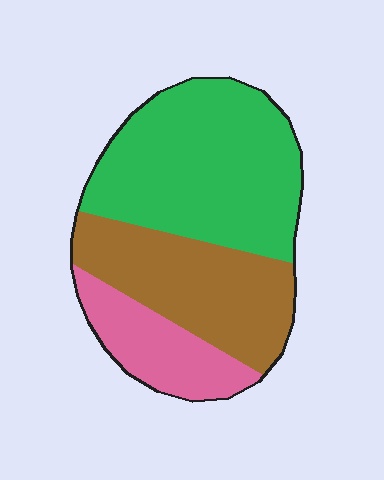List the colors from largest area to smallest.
From largest to smallest: green, brown, pink.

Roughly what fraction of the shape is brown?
Brown takes up between a sixth and a third of the shape.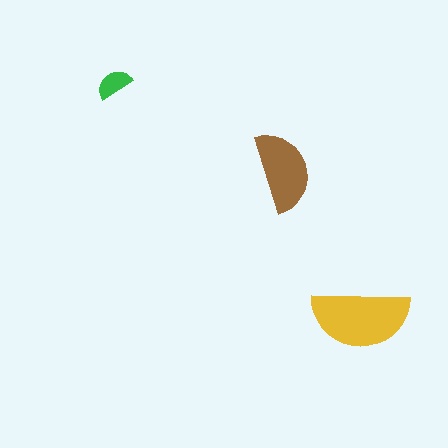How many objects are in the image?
There are 3 objects in the image.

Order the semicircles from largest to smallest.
the yellow one, the brown one, the green one.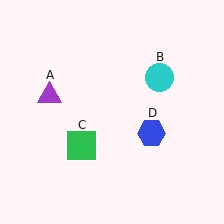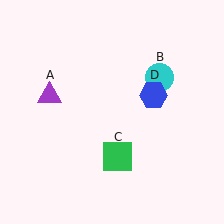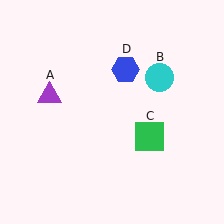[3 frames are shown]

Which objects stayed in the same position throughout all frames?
Purple triangle (object A) and cyan circle (object B) remained stationary.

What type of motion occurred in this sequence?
The green square (object C), blue hexagon (object D) rotated counterclockwise around the center of the scene.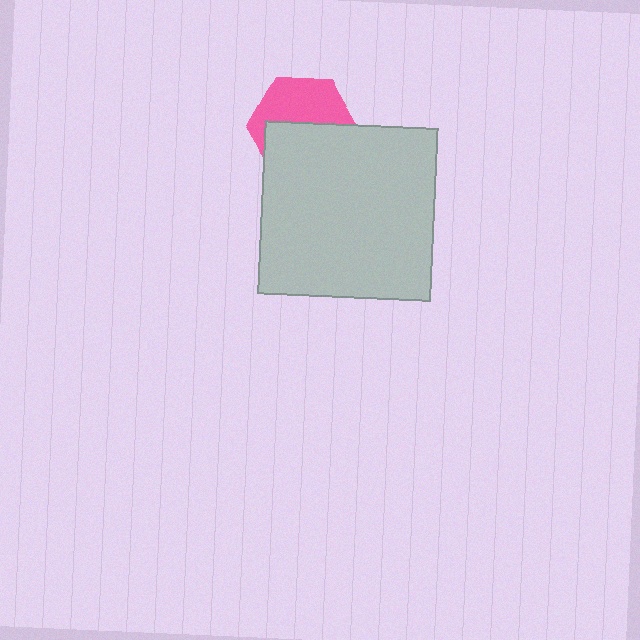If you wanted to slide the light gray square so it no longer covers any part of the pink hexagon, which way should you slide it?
Slide it down — that is the most direct way to separate the two shapes.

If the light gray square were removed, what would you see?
You would see the complete pink hexagon.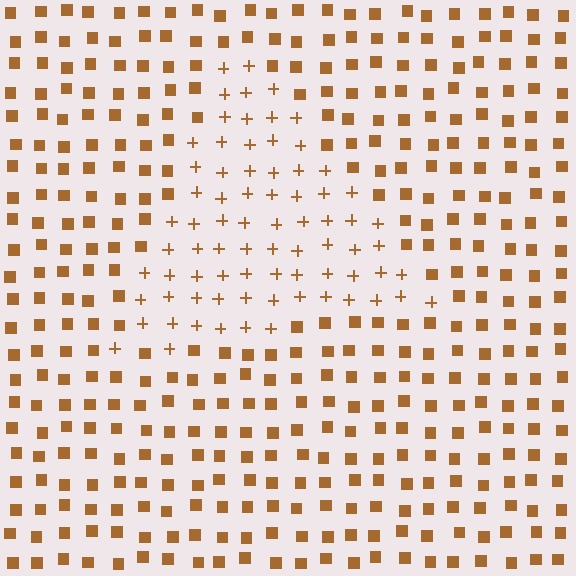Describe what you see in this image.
The image is filled with small brown elements arranged in a uniform grid. A triangle-shaped region contains plus signs, while the surrounding area contains squares. The boundary is defined purely by the change in element shape.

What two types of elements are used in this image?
The image uses plus signs inside the triangle region and squares outside it.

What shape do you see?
I see a triangle.